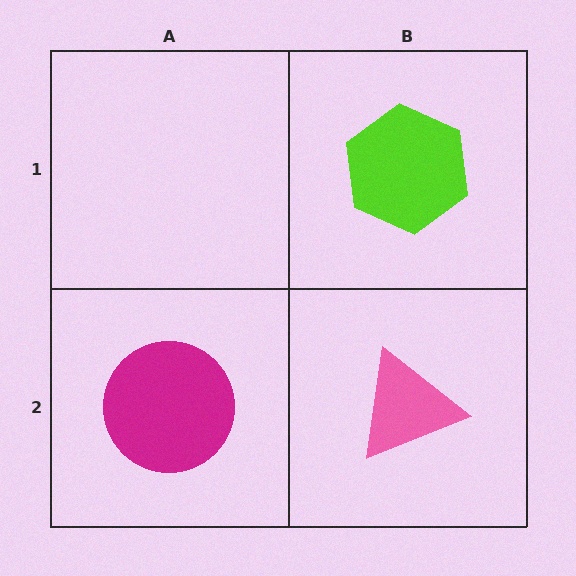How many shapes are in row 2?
2 shapes.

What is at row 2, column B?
A pink triangle.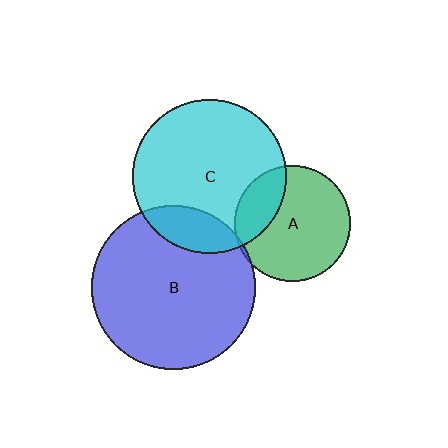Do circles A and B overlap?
Yes.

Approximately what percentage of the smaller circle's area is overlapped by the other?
Approximately 5%.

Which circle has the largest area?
Circle B (blue).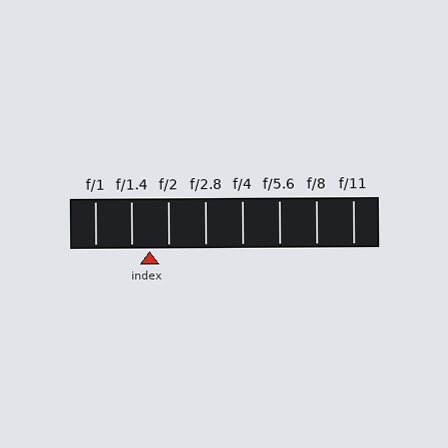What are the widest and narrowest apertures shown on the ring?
The widest aperture shown is f/1 and the narrowest is f/11.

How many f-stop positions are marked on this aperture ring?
There are 8 f-stop positions marked.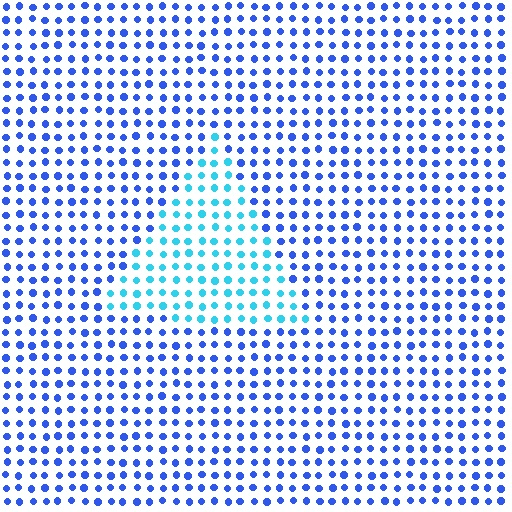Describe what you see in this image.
The image is filled with small blue elements in a uniform arrangement. A triangle-shaped region is visible where the elements are tinted to a slightly different hue, forming a subtle color boundary.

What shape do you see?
I see a triangle.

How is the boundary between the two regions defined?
The boundary is defined purely by a slight shift in hue (about 39 degrees). Spacing, size, and orientation are identical on both sides.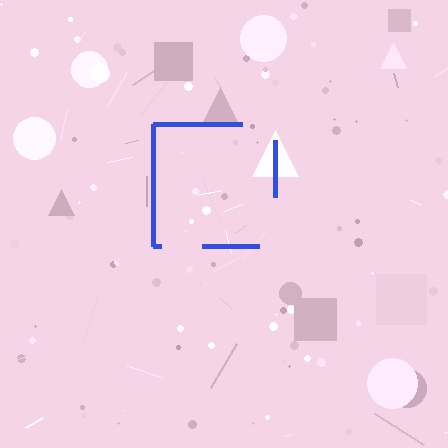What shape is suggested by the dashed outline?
The dashed outline suggests a square.